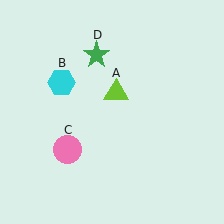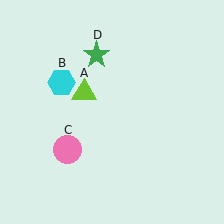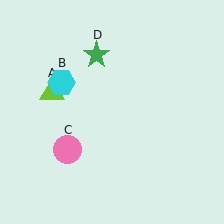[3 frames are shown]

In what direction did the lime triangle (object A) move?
The lime triangle (object A) moved left.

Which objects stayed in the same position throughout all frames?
Cyan hexagon (object B) and pink circle (object C) and green star (object D) remained stationary.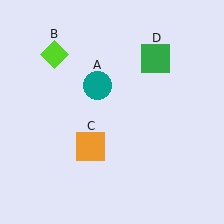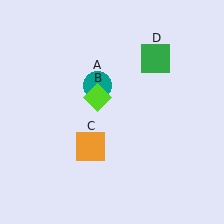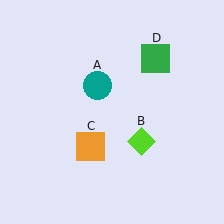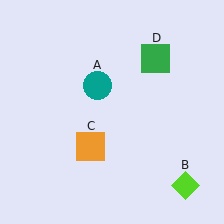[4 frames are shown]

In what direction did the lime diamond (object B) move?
The lime diamond (object B) moved down and to the right.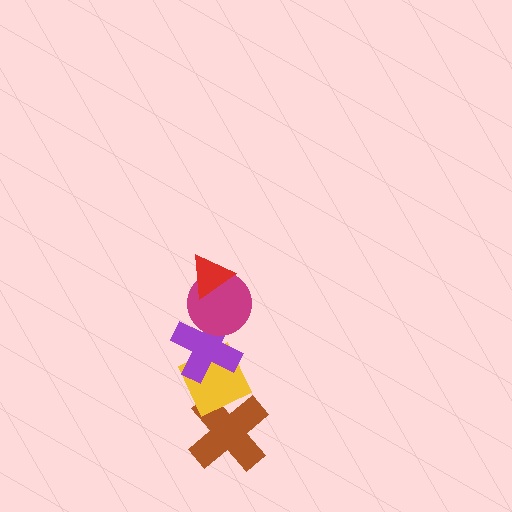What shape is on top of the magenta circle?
The red triangle is on top of the magenta circle.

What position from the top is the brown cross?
The brown cross is 5th from the top.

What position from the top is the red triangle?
The red triangle is 1st from the top.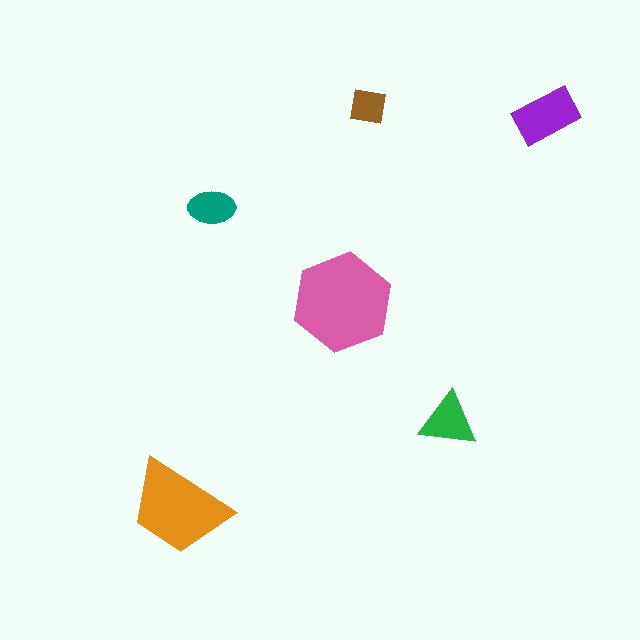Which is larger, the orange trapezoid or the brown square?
The orange trapezoid.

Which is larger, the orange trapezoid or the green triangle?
The orange trapezoid.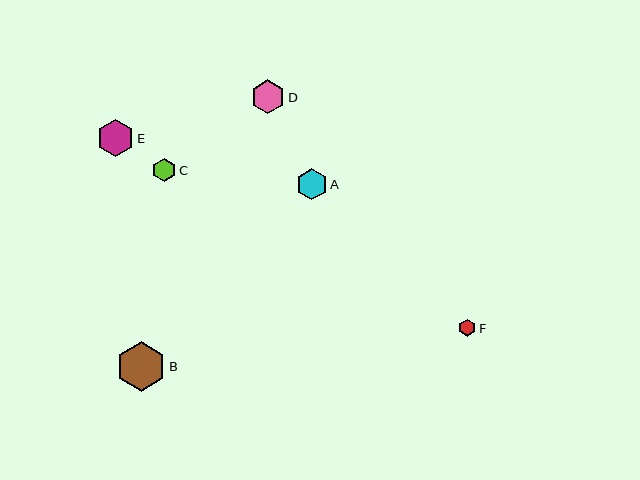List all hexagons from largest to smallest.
From largest to smallest: B, E, D, A, C, F.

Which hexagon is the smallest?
Hexagon F is the smallest with a size of approximately 17 pixels.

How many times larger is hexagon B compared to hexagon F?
Hexagon B is approximately 2.9 times the size of hexagon F.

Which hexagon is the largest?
Hexagon B is the largest with a size of approximately 49 pixels.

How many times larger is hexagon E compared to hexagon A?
Hexagon E is approximately 1.2 times the size of hexagon A.